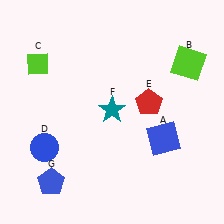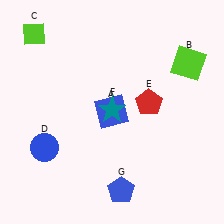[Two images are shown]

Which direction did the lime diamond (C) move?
The lime diamond (C) moved up.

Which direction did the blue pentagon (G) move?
The blue pentagon (G) moved right.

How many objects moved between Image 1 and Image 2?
3 objects moved between the two images.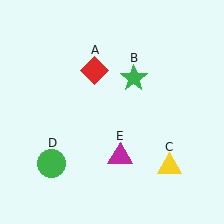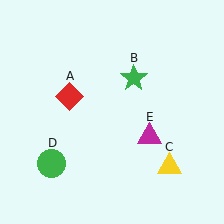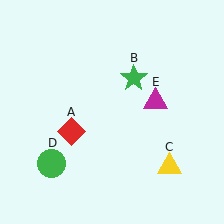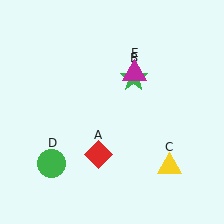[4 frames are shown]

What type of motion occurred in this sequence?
The red diamond (object A), magenta triangle (object E) rotated counterclockwise around the center of the scene.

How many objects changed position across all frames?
2 objects changed position: red diamond (object A), magenta triangle (object E).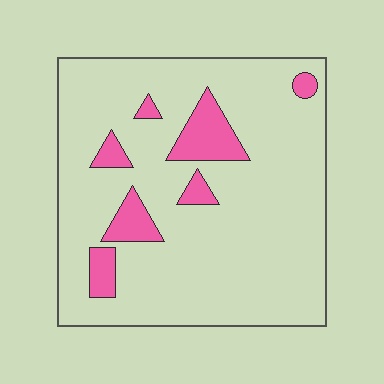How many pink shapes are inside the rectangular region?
7.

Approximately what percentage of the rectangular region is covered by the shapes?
Approximately 15%.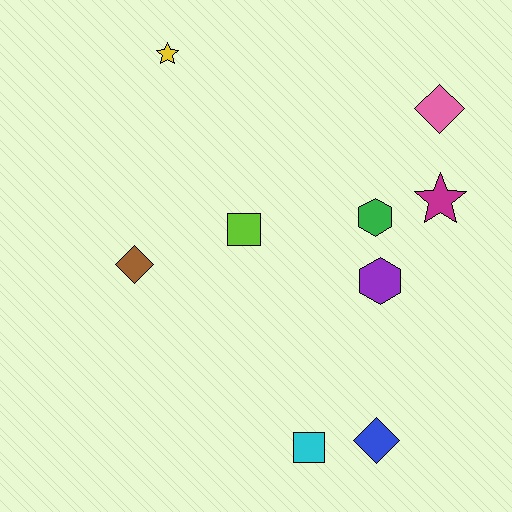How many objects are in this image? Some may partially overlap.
There are 9 objects.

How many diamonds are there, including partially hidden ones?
There are 3 diamonds.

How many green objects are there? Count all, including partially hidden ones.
There is 1 green object.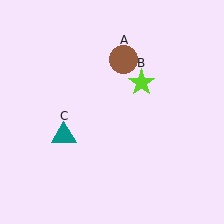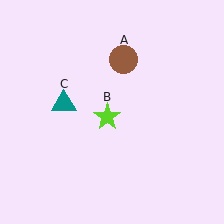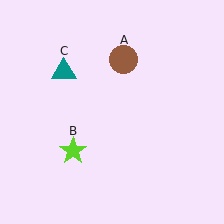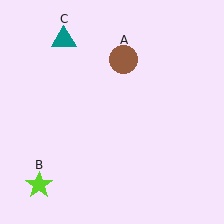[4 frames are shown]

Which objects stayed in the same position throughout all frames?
Brown circle (object A) remained stationary.